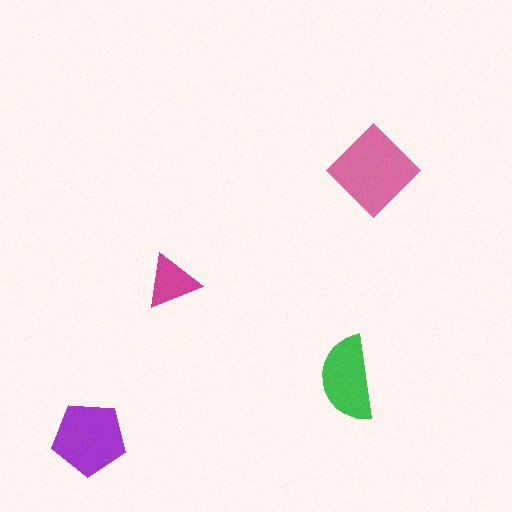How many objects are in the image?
There are 4 objects in the image.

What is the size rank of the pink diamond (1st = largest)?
1st.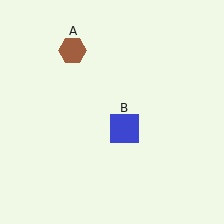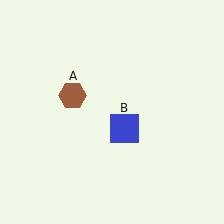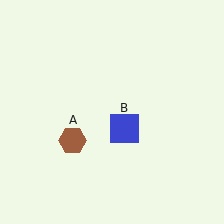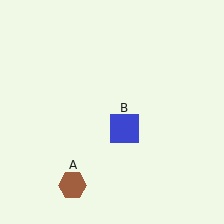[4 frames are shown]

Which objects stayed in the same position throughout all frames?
Blue square (object B) remained stationary.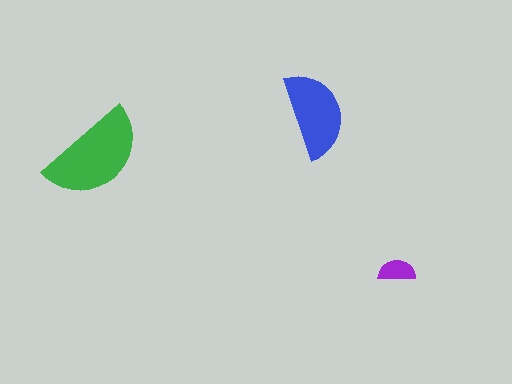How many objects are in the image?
There are 3 objects in the image.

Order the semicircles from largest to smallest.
the green one, the blue one, the purple one.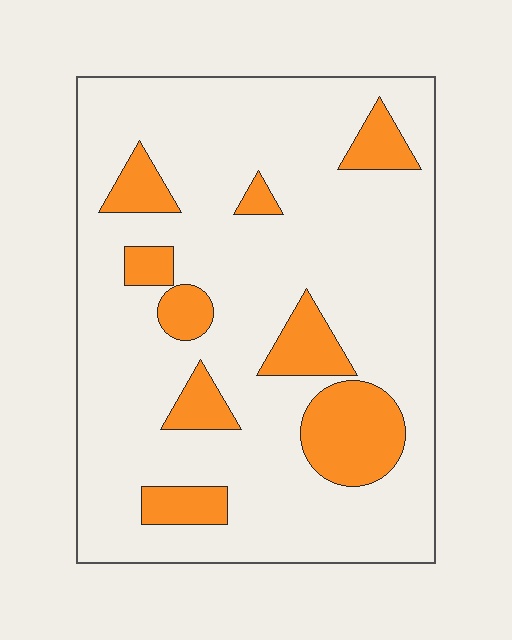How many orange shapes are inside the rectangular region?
9.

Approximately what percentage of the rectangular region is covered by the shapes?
Approximately 20%.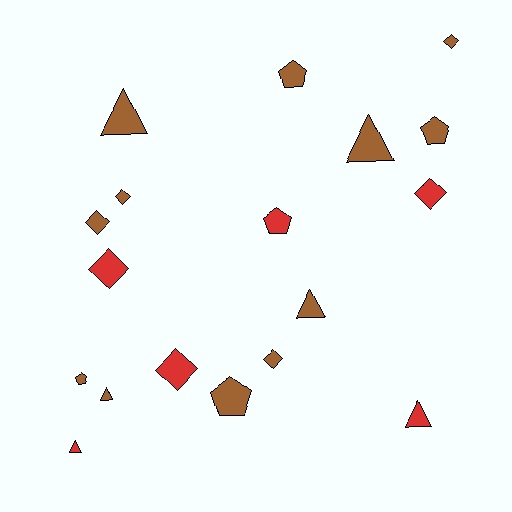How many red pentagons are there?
There is 1 red pentagon.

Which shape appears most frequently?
Diamond, with 7 objects.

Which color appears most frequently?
Brown, with 12 objects.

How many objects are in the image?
There are 18 objects.